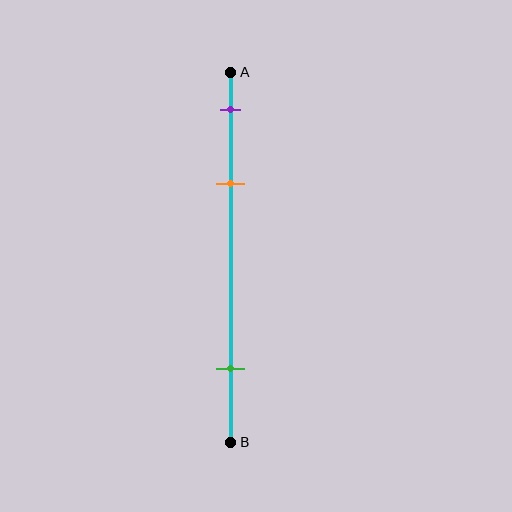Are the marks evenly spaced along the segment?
No, the marks are not evenly spaced.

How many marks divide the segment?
There are 3 marks dividing the segment.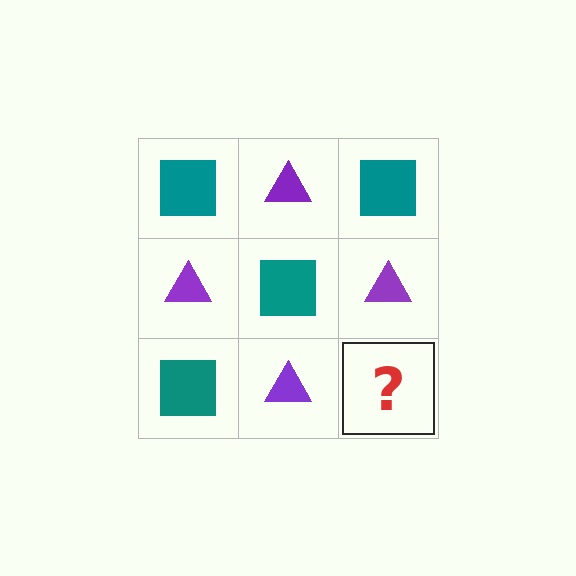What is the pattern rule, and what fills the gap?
The rule is that it alternates teal square and purple triangle in a checkerboard pattern. The gap should be filled with a teal square.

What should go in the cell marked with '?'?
The missing cell should contain a teal square.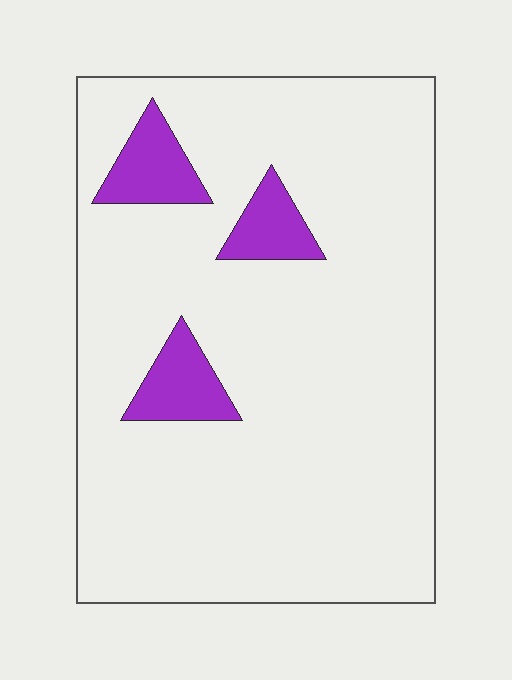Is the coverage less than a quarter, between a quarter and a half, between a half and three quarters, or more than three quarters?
Less than a quarter.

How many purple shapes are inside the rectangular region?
3.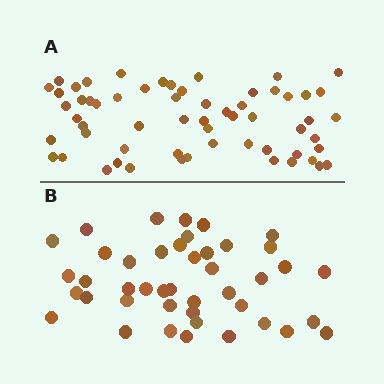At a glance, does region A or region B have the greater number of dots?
Region A (the top region) has more dots.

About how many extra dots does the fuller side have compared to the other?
Region A has approximately 15 more dots than region B.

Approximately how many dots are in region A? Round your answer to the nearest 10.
About 60 dots.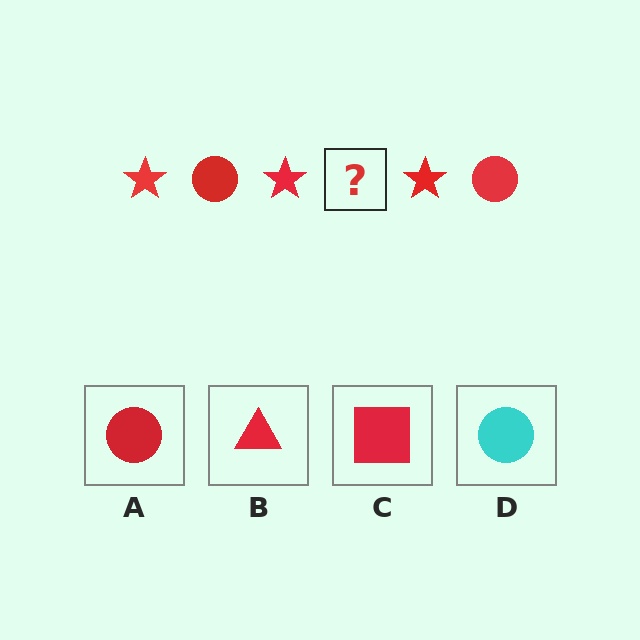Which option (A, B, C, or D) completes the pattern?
A.